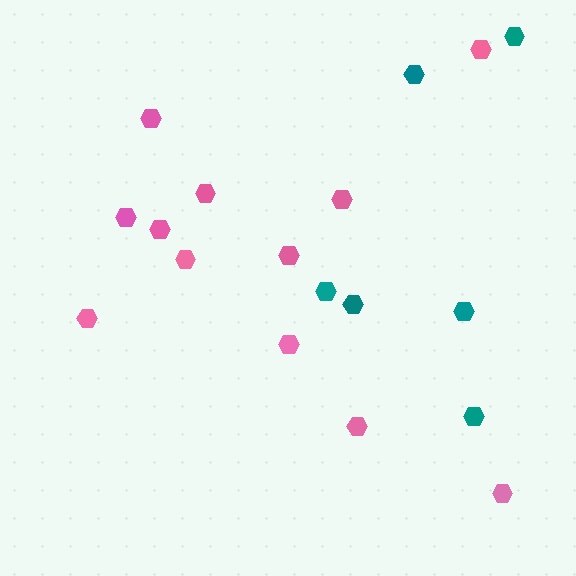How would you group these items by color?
There are 2 groups: one group of teal hexagons (6) and one group of pink hexagons (12).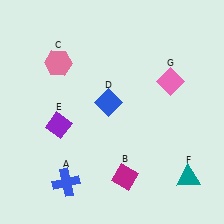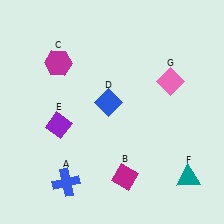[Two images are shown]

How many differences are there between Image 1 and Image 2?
There is 1 difference between the two images.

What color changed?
The hexagon (C) changed from pink in Image 1 to magenta in Image 2.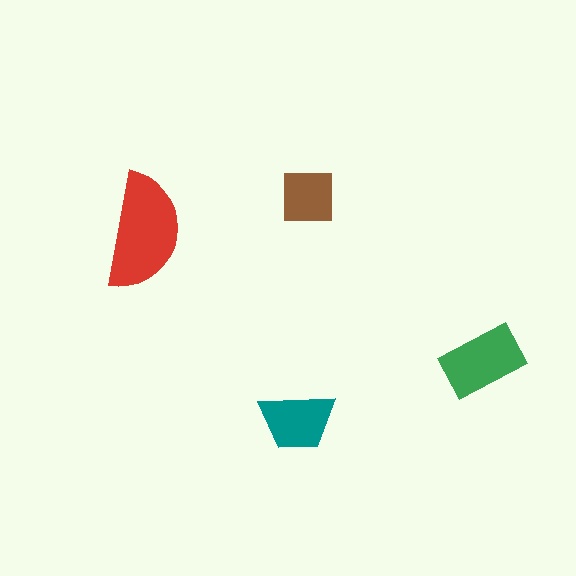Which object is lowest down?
The teal trapezoid is bottommost.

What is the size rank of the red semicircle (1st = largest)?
1st.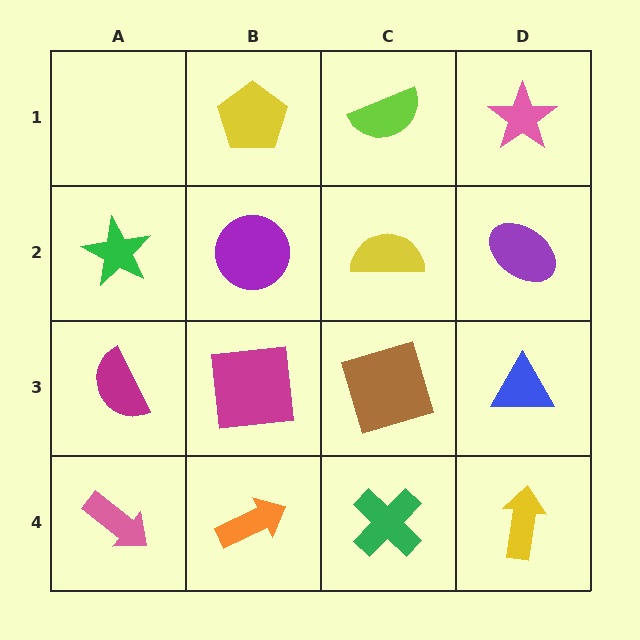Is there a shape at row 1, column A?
No, that cell is empty.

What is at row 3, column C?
A brown square.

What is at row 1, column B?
A yellow pentagon.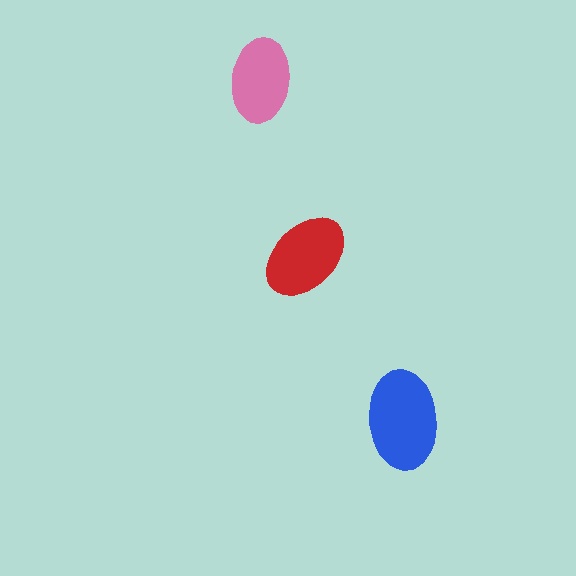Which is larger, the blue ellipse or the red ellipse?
The blue one.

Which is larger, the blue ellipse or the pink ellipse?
The blue one.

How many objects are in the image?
There are 3 objects in the image.